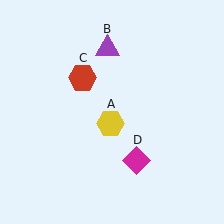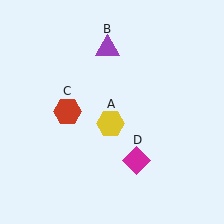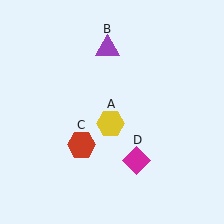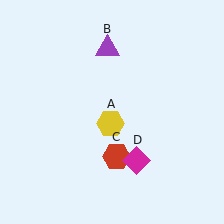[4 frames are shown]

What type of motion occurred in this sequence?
The red hexagon (object C) rotated counterclockwise around the center of the scene.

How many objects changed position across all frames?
1 object changed position: red hexagon (object C).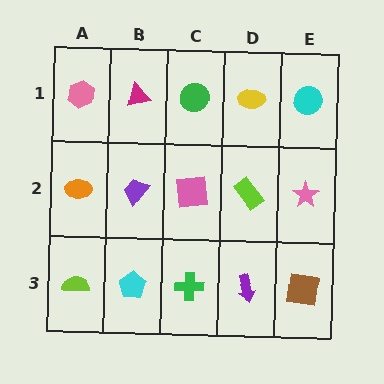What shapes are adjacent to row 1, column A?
An orange ellipse (row 2, column A), a magenta triangle (row 1, column B).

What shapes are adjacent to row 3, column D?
A lime rectangle (row 2, column D), a green cross (row 3, column C), a brown square (row 3, column E).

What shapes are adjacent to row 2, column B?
A magenta triangle (row 1, column B), a cyan pentagon (row 3, column B), an orange ellipse (row 2, column A), a pink square (row 2, column C).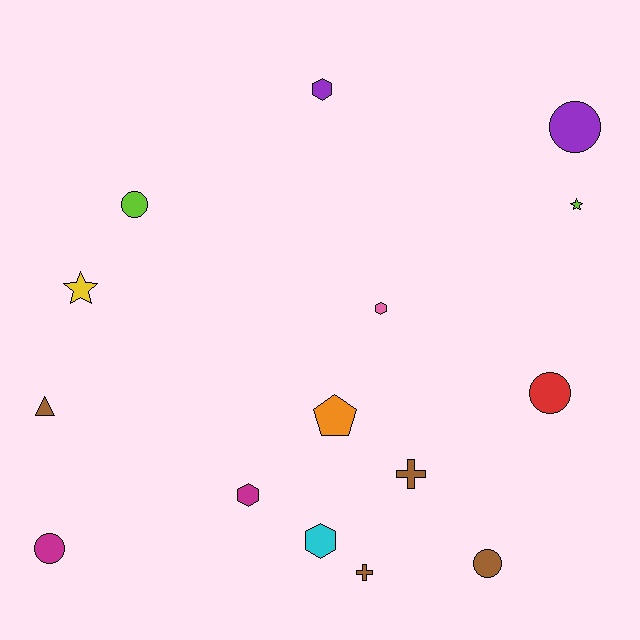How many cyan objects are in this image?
There is 1 cyan object.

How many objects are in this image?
There are 15 objects.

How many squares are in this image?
There are no squares.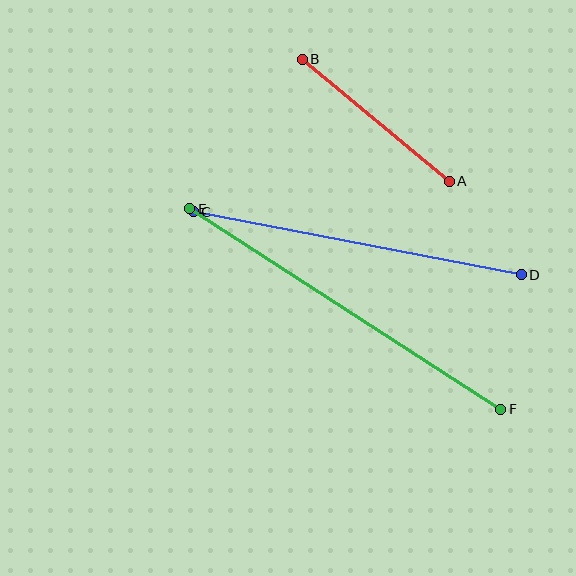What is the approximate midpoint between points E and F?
The midpoint is at approximately (345, 309) pixels.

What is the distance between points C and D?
The distance is approximately 334 pixels.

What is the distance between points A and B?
The distance is approximately 191 pixels.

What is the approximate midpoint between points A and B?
The midpoint is at approximately (376, 120) pixels.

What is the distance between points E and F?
The distance is approximately 370 pixels.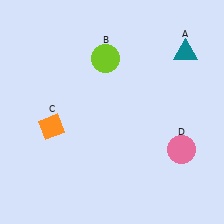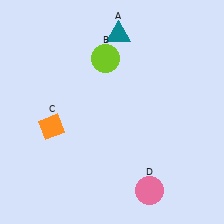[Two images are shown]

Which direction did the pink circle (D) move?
The pink circle (D) moved down.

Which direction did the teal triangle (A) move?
The teal triangle (A) moved left.